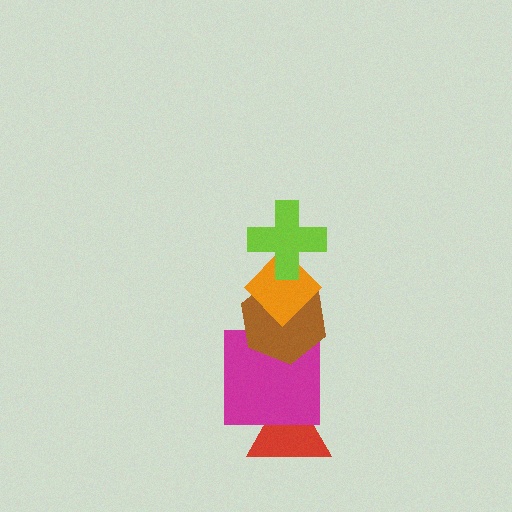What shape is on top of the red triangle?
The magenta square is on top of the red triangle.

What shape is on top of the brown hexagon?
The orange diamond is on top of the brown hexagon.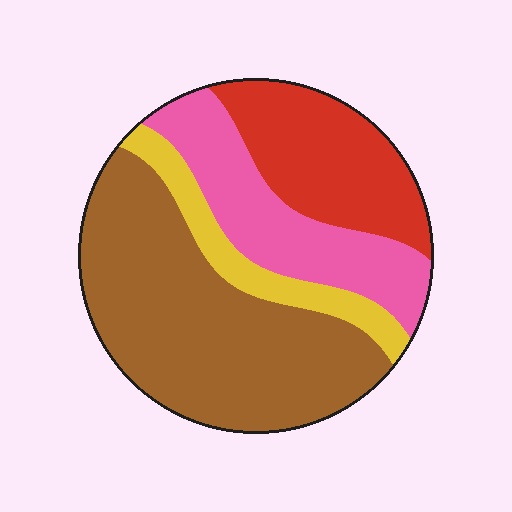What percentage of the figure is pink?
Pink covers roughly 20% of the figure.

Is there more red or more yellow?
Red.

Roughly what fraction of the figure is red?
Red takes up about one fifth (1/5) of the figure.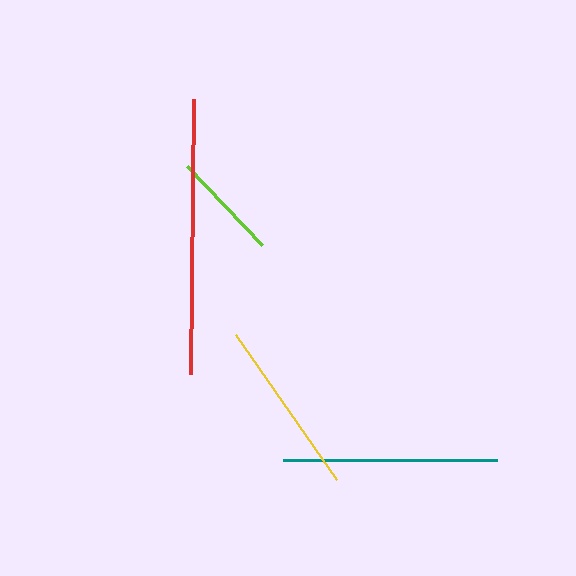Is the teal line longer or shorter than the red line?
The red line is longer than the teal line.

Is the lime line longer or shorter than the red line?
The red line is longer than the lime line.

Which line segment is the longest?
The red line is the longest at approximately 275 pixels.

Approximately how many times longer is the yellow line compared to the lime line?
The yellow line is approximately 1.6 times the length of the lime line.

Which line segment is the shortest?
The lime line is the shortest at approximately 109 pixels.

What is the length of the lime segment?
The lime segment is approximately 109 pixels long.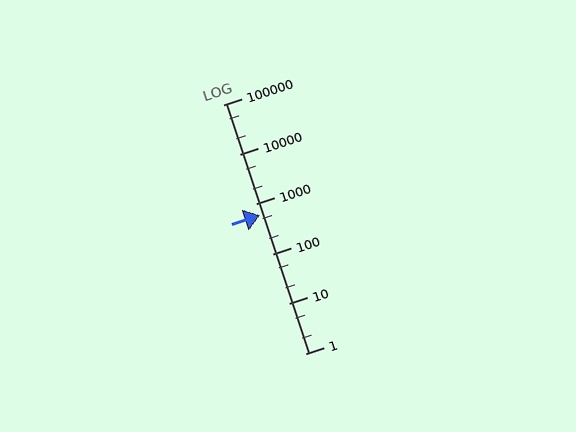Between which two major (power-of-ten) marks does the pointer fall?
The pointer is between 100 and 1000.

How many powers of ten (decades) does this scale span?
The scale spans 5 decades, from 1 to 100000.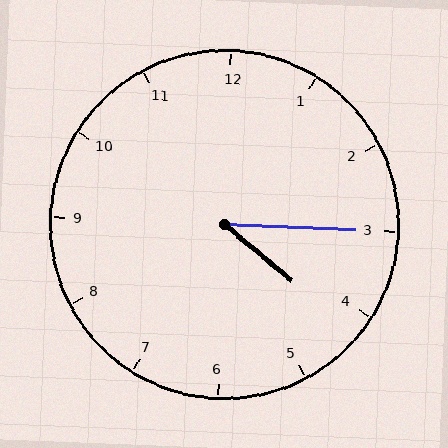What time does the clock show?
4:15.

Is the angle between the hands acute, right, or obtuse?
It is acute.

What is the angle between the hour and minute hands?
Approximately 38 degrees.